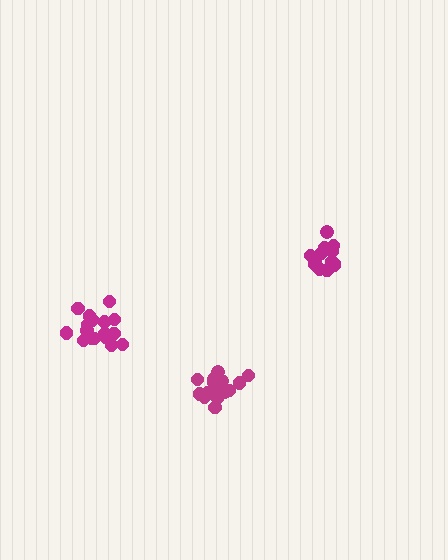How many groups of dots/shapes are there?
There are 3 groups.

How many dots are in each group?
Group 1: 15 dots, Group 2: 13 dots, Group 3: 17 dots (45 total).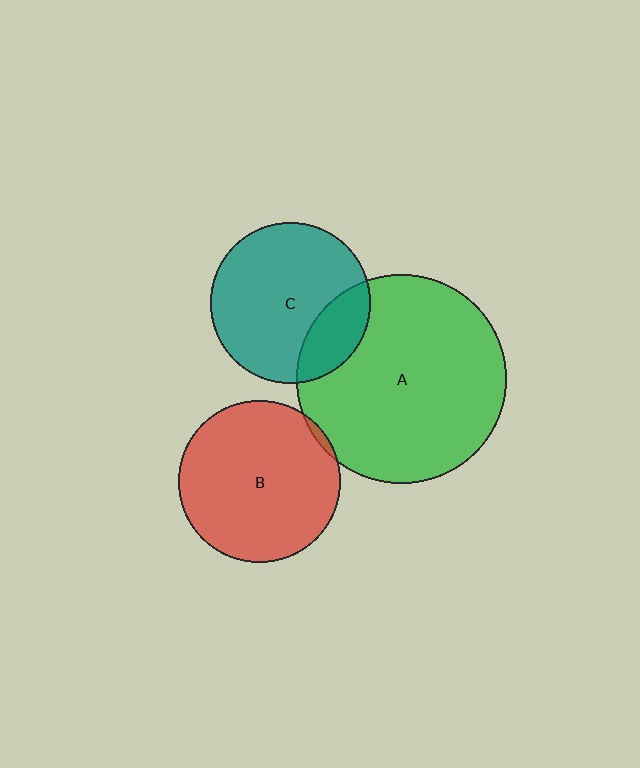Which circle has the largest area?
Circle A (green).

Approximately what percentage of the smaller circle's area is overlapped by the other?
Approximately 20%.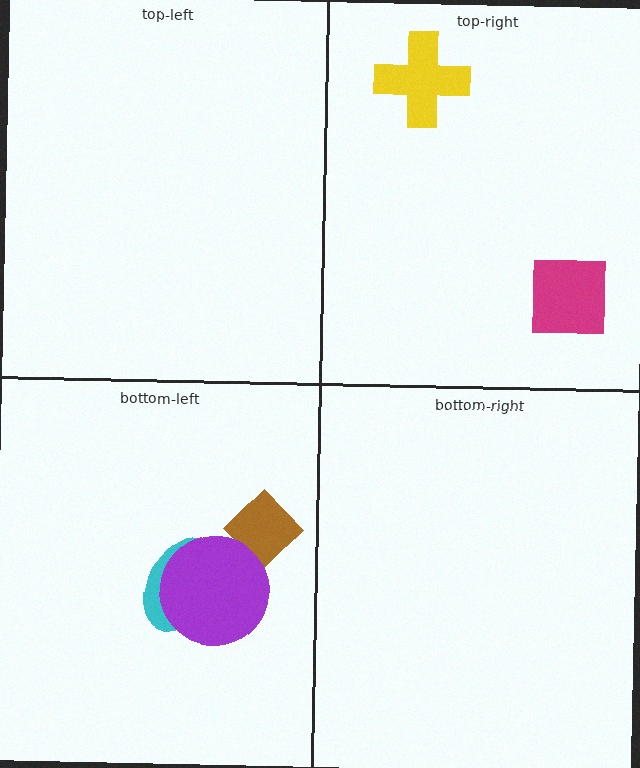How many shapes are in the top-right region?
2.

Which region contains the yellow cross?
The top-right region.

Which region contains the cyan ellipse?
The bottom-left region.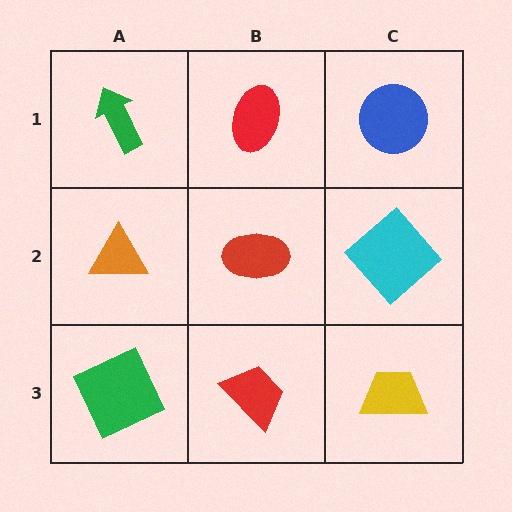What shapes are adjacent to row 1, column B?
A red ellipse (row 2, column B), a green arrow (row 1, column A), a blue circle (row 1, column C).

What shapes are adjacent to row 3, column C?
A cyan diamond (row 2, column C), a red trapezoid (row 3, column B).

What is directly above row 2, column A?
A green arrow.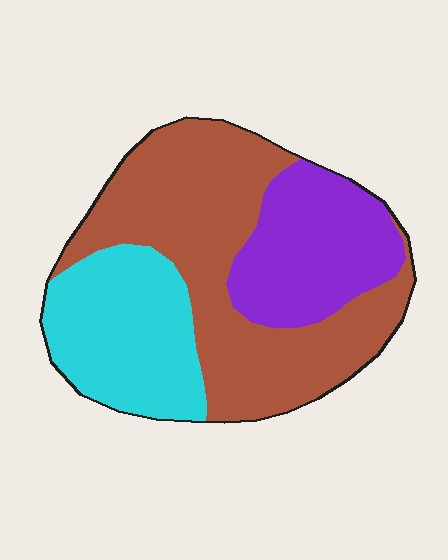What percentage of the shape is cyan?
Cyan covers 26% of the shape.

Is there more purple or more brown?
Brown.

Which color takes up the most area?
Brown, at roughly 50%.